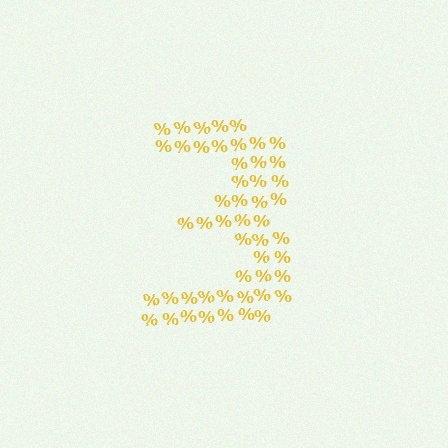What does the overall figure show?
The overall figure shows the digit 3.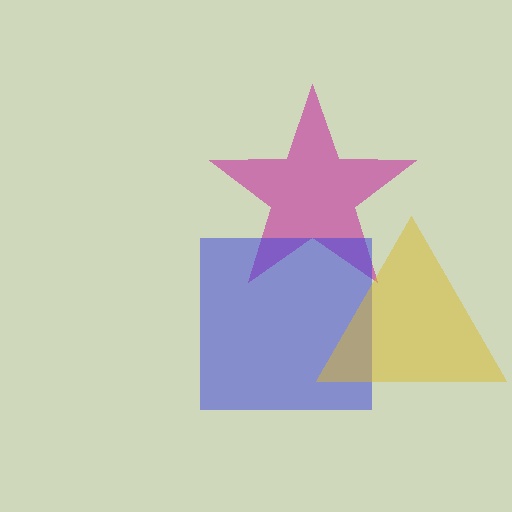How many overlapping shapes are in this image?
There are 3 overlapping shapes in the image.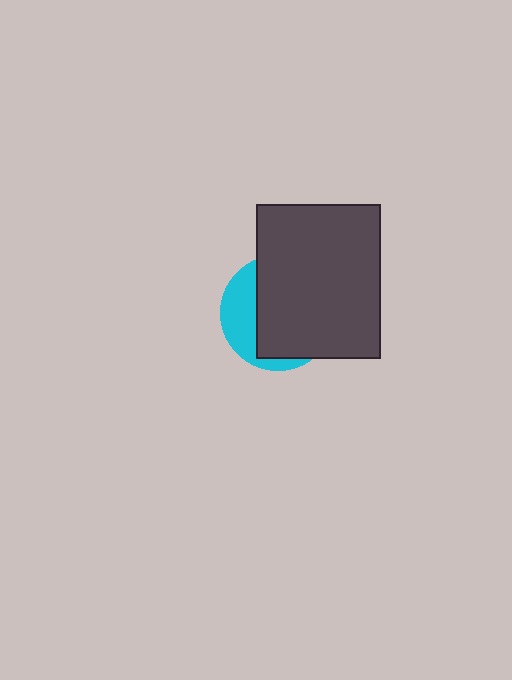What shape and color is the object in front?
The object in front is a dark gray rectangle.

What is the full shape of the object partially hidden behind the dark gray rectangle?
The partially hidden object is a cyan circle.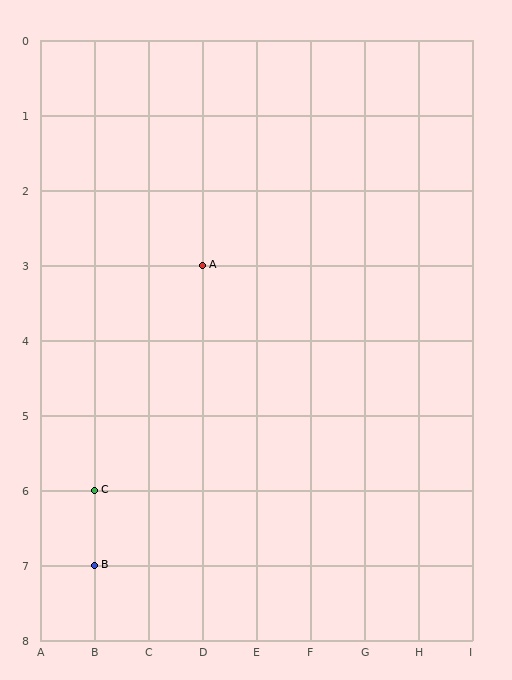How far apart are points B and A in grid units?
Points B and A are 2 columns and 4 rows apart (about 4.5 grid units diagonally).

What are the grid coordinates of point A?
Point A is at grid coordinates (D, 3).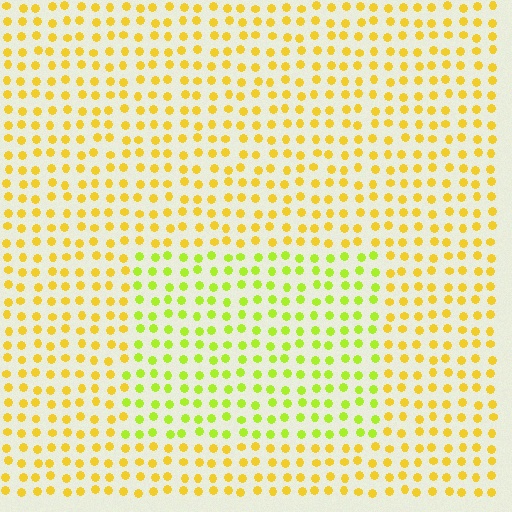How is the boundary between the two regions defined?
The boundary is defined purely by a slight shift in hue (about 34 degrees). Spacing, size, and orientation are identical on both sides.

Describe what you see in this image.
The image is filled with small yellow elements in a uniform arrangement. A rectangle-shaped region is visible where the elements are tinted to a slightly different hue, forming a subtle color boundary.